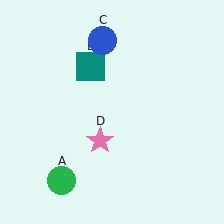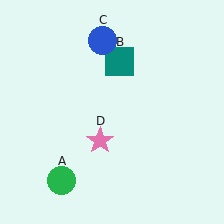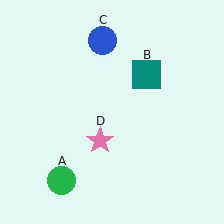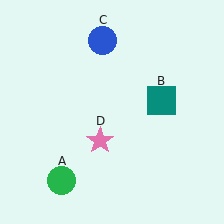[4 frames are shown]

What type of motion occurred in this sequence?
The teal square (object B) rotated clockwise around the center of the scene.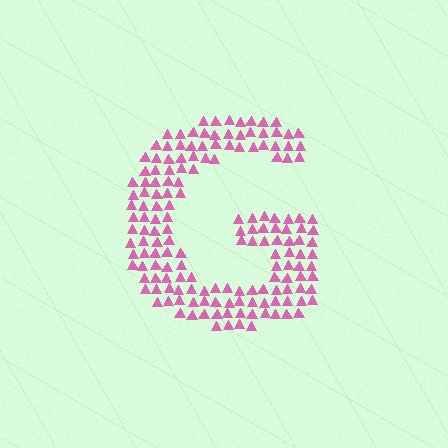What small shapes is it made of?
It is made of small triangles.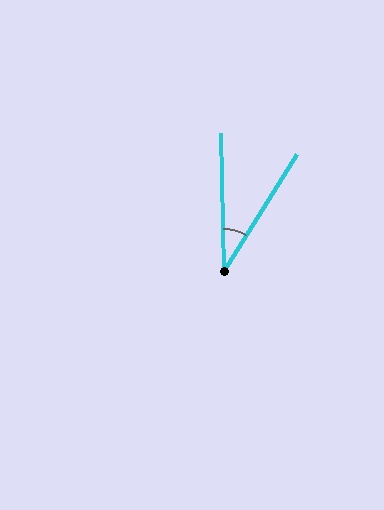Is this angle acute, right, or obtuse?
It is acute.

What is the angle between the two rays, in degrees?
Approximately 33 degrees.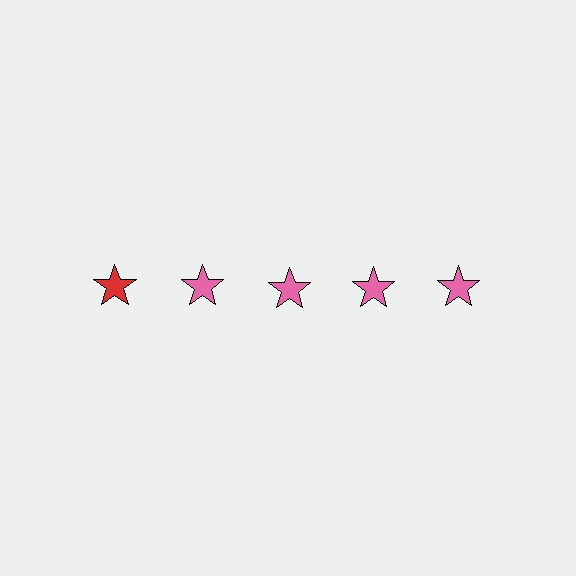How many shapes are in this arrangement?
There are 5 shapes arranged in a grid pattern.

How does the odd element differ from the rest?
It has a different color: red instead of pink.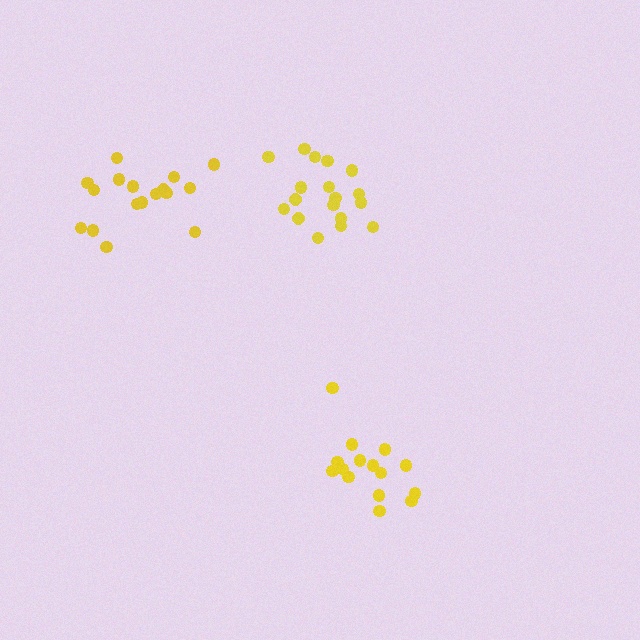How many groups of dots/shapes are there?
There are 3 groups.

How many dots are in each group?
Group 1: 17 dots, Group 2: 18 dots, Group 3: 15 dots (50 total).